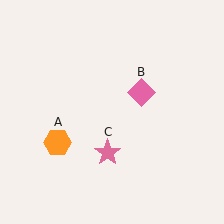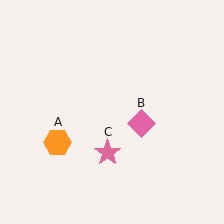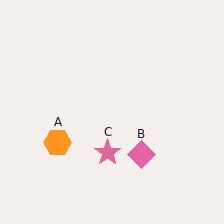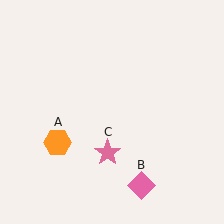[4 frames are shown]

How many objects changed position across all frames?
1 object changed position: pink diamond (object B).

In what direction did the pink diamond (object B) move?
The pink diamond (object B) moved down.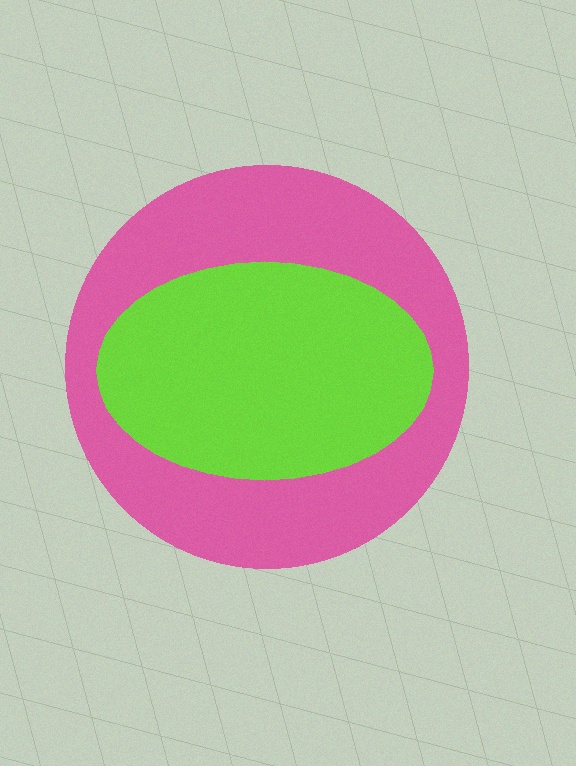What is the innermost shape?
The lime ellipse.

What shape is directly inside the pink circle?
The lime ellipse.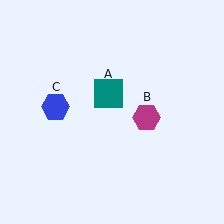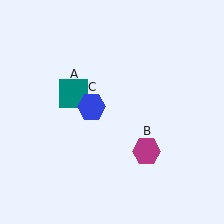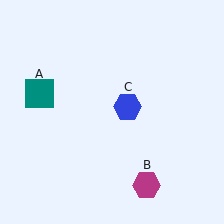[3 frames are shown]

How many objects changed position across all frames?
3 objects changed position: teal square (object A), magenta hexagon (object B), blue hexagon (object C).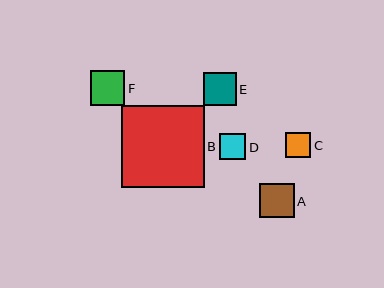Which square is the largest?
Square B is the largest with a size of approximately 82 pixels.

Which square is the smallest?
Square C is the smallest with a size of approximately 26 pixels.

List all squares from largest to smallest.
From largest to smallest: B, A, F, E, D, C.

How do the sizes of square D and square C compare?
Square D and square C are approximately the same size.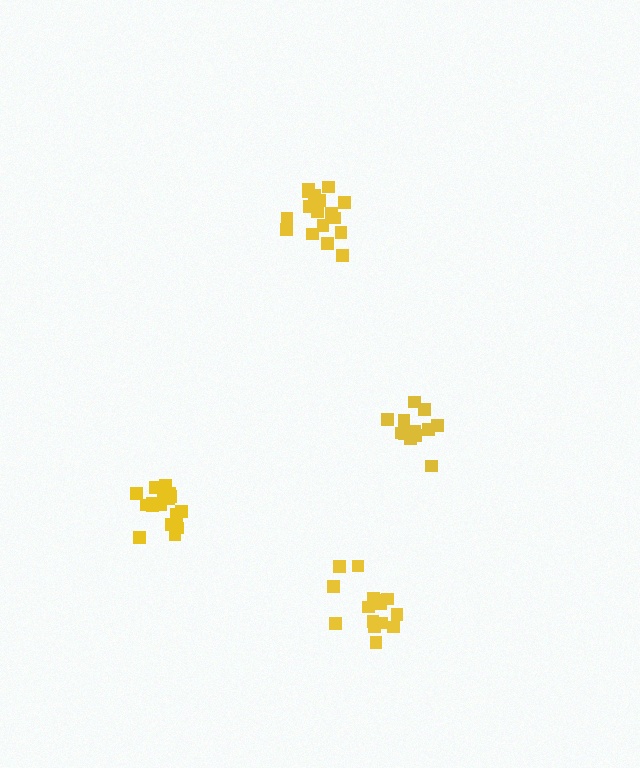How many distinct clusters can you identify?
There are 4 distinct clusters.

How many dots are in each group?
Group 1: 15 dots, Group 2: 15 dots, Group 3: 19 dots, Group 4: 17 dots (66 total).